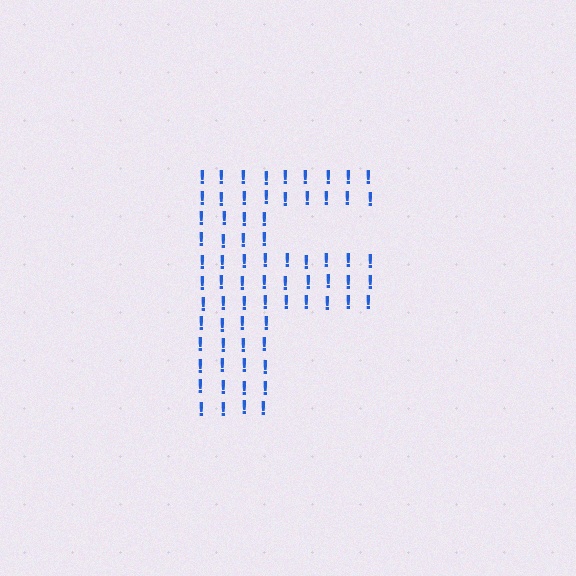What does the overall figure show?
The overall figure shows the letter F.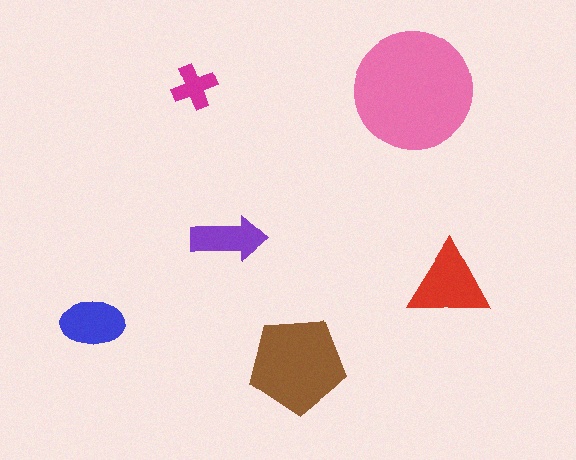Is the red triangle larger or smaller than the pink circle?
Smaller.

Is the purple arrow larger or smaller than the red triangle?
Smaller.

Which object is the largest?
The pink circle.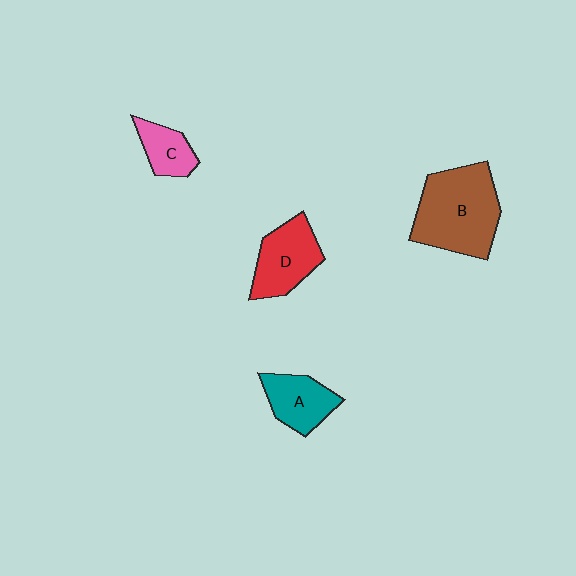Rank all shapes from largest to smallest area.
From largest to smallest: B (brown), D (red), A (teal), C (pink).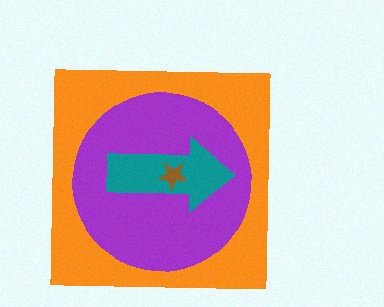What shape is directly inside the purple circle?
The teal arrow.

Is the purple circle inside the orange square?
Yes.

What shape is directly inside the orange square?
The purple circle.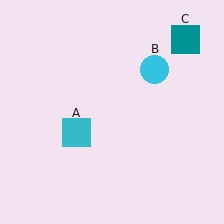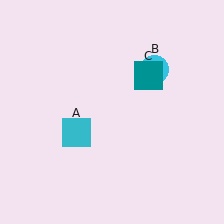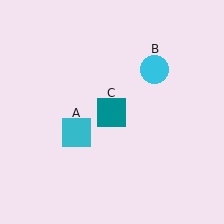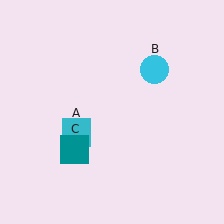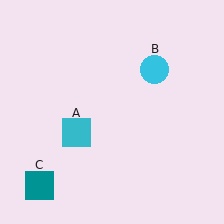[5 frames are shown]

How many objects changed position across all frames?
1 object changed position: teal square (object C).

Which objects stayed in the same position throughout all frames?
Cyan square (object A) and cyan circle (object B) remained stationary.